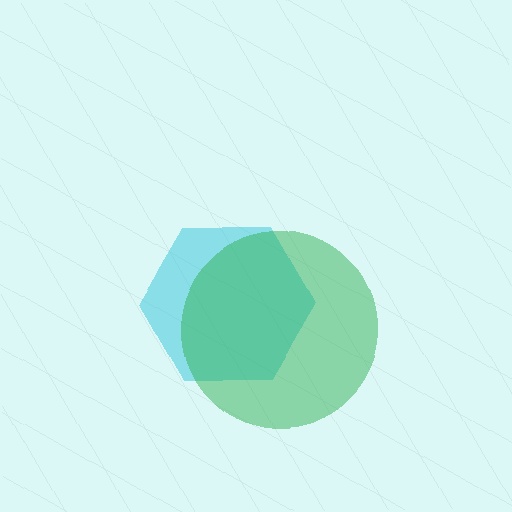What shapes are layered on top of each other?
The layered shapes are: a cyan hexagon, a green circle.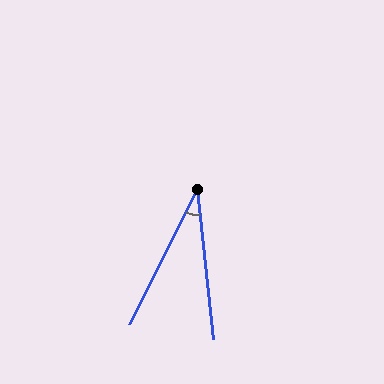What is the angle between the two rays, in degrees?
Approximately 33 degrees.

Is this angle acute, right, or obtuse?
It is acute.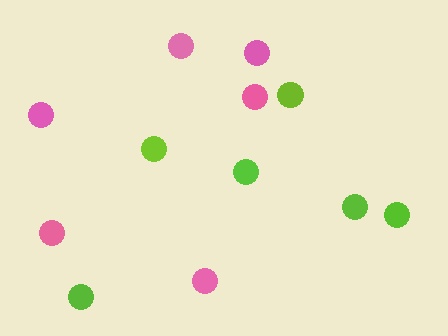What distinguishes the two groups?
There are 2 groups: one group of pink circles (6) and one group of lime circles (6).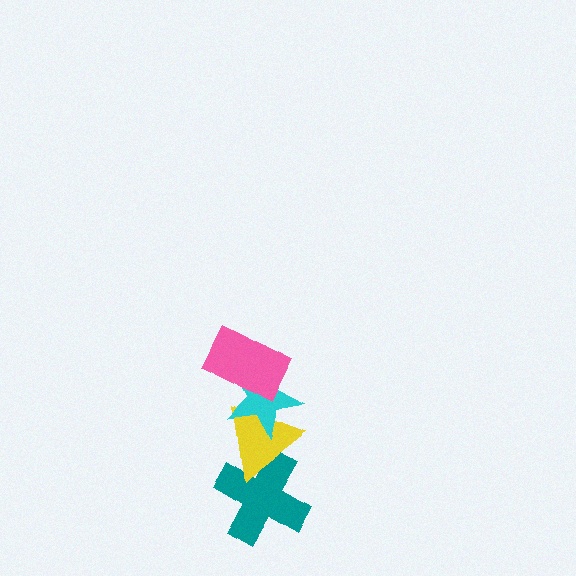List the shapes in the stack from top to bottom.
From top to bottom: the pink rectangle, the cyan star, the yellow triangle, the teal cross.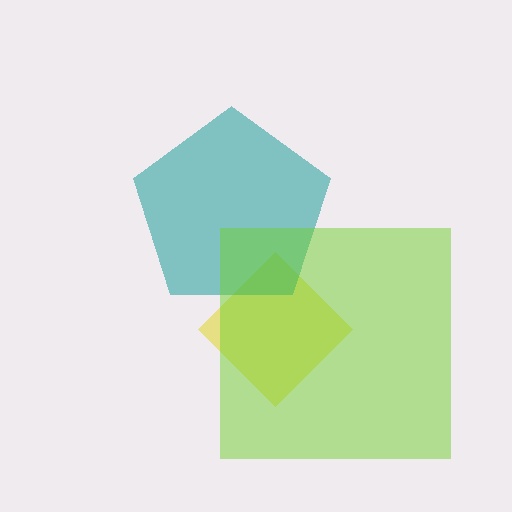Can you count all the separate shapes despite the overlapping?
Yes, there are 3 separate shapes.